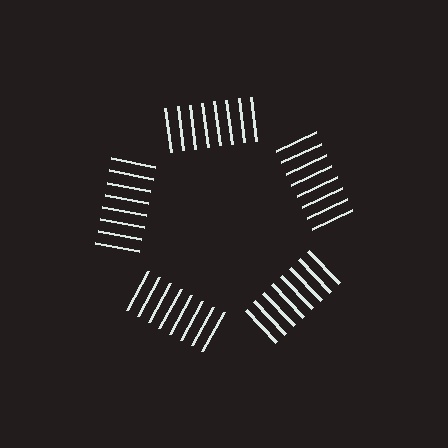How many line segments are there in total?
40 — 8 along each of the 5 edges.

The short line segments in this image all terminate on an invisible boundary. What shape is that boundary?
An illusory pentagon — the line segments terminate on its edges but no continuous stroke is drawn.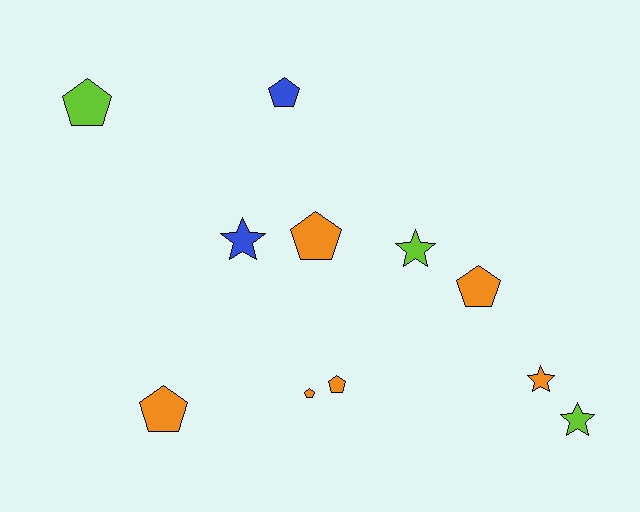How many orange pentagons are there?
There are 5 orange pentagons.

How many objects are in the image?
There are 11 objects.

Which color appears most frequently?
Orange, with 6 objects.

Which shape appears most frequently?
Pentagon, with 7 objects.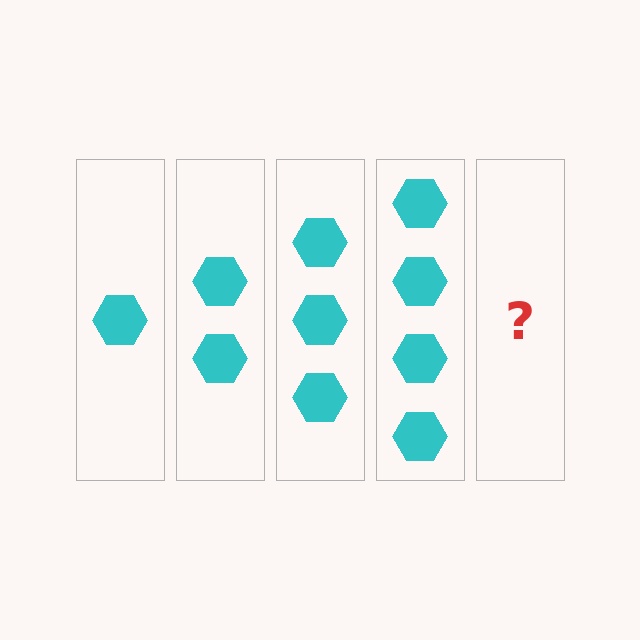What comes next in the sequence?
The next element should be 5 hexagons.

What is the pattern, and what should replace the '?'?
The pattern is that each step adds one more hexagon. The '?' should be 5 hexagons.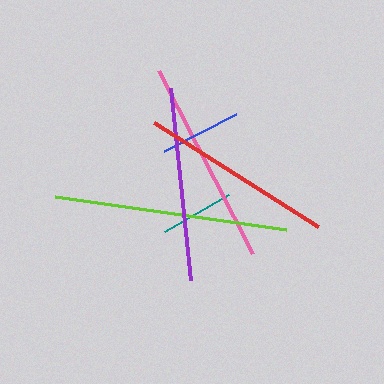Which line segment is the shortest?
The teal line is the shortest at approximately 74 pixels.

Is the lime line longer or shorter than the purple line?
The lime line is longer than the purple line.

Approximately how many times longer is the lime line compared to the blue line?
The lime line is approximately 2.9 times the length of the blue line.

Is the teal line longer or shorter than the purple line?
The purple line is longer than the teal line.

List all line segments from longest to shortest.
From longest to shortest: lime, pink, red, purple, blue, teal.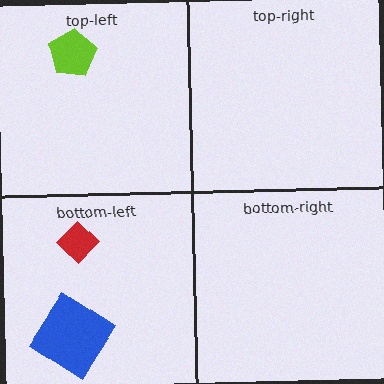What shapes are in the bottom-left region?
The blue diamond, the red diamond.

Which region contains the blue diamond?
The bottom-left region.